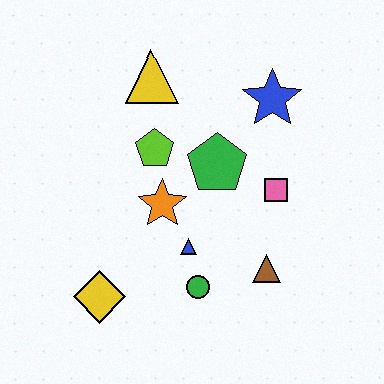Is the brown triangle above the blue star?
No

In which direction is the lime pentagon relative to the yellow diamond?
The lime pentagon is above the yellow diamond.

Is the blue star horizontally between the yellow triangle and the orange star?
No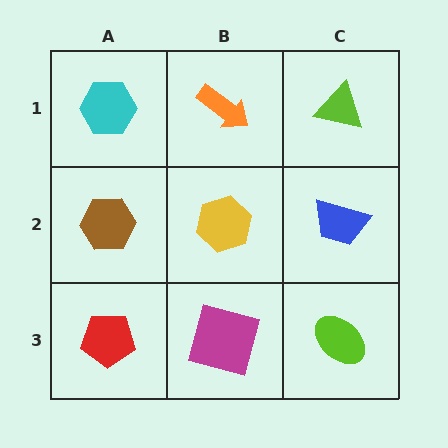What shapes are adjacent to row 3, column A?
A brown hexagon (row 2, column A), a magenta square (row 3, column B).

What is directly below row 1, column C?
A blue trapezoid.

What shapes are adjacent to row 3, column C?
A blue trapezoid (row 2, column C), a magenta square (row 3, column B).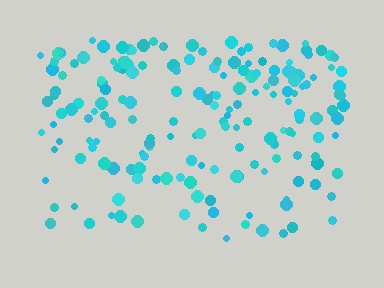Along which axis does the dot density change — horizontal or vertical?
Vertical.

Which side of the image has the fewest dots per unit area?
The bottom.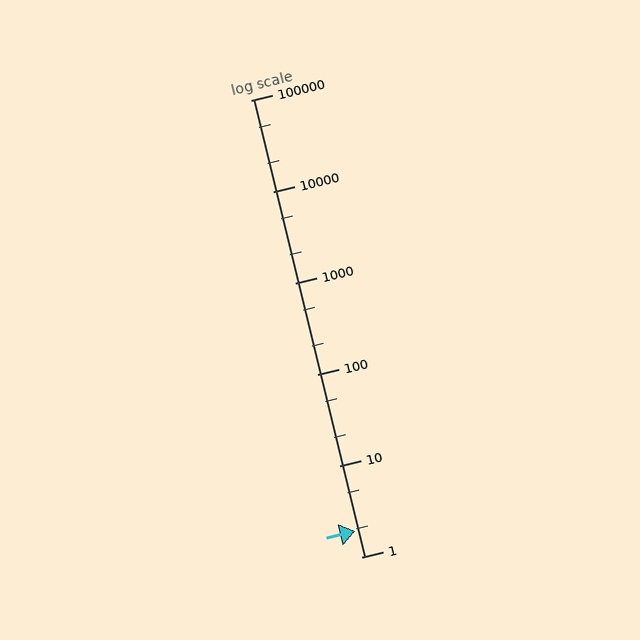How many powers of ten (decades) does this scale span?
The scale spans 5 decades, from 1 to 100000.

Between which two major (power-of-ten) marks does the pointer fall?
The pointer is between 1 and 10.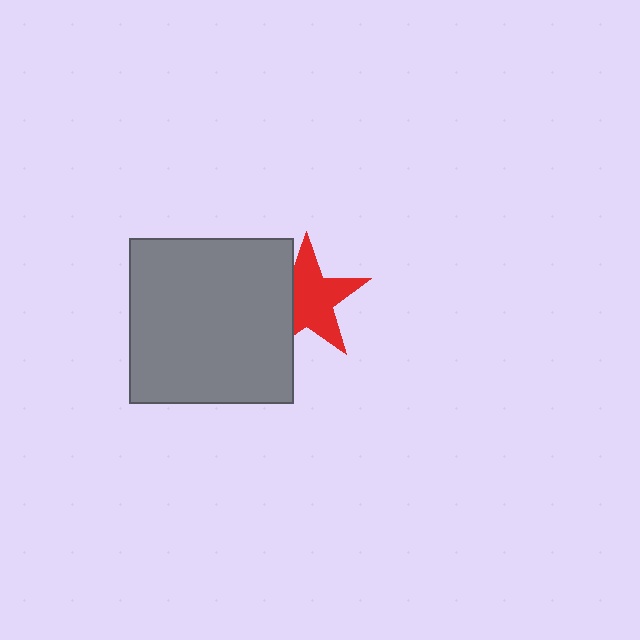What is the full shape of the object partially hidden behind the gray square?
The partially hidden object is a red star.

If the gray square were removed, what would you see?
You would see the complete red star.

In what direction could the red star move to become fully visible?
The red star could move right. That would shift it out from behind the gray square entirely.